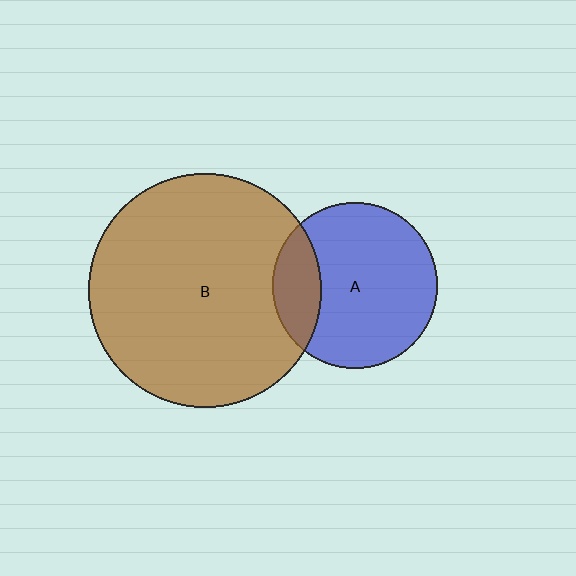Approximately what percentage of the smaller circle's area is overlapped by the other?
Approximately 20%.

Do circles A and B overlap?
Yes.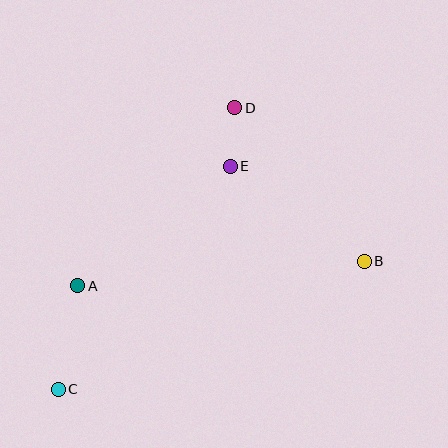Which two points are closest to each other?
Points D and E are closest to each other.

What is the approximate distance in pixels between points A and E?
The distance between A and E is approximately 194 pixels.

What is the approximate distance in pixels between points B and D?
The distance between B and D is approximately 201 pixels.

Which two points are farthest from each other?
Points C and D are farthest from each other.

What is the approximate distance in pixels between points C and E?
The distance between C and E is approximately 282 pixels.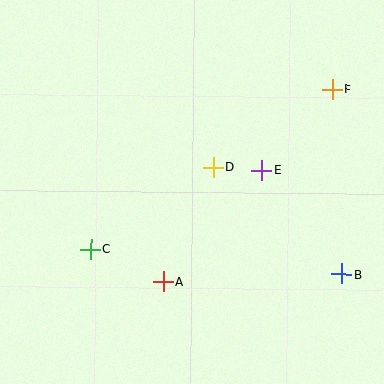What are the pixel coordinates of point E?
Point E is at (262, 170).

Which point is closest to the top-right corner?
Point F is closest to the top-right corner.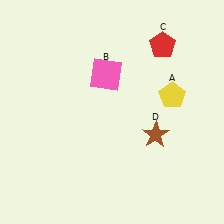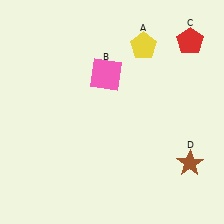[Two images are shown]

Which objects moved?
The objects that moved are: the yellow pentagon (A), the red pentagon (C), the brown star (D).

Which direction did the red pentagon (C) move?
The red pentagon (C) moved right.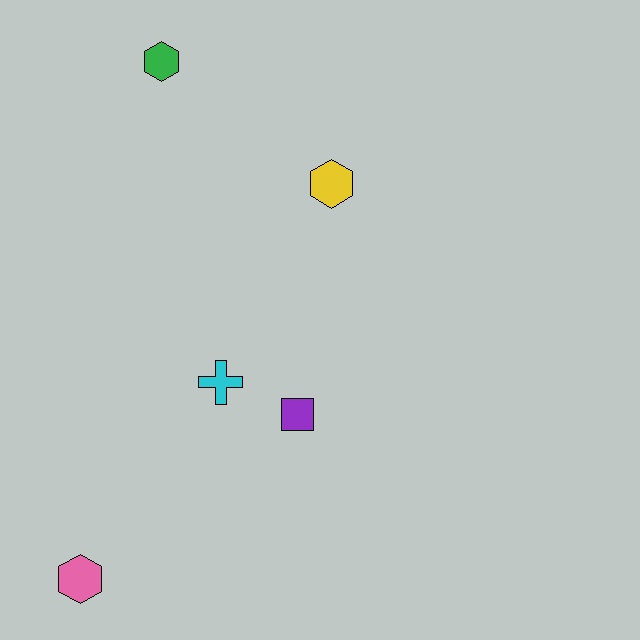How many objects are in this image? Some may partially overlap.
There are 5 objects.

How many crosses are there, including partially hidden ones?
There is 1 cross.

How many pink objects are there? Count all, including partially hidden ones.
There is 1 pink object.